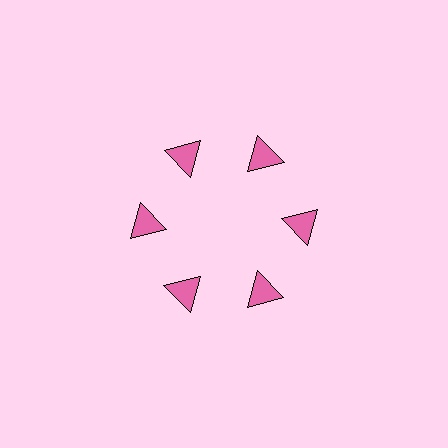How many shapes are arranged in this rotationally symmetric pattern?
There are 6 shapes, arranged in 6 groups of 1.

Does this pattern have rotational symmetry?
Yes, this pattern has 6-fold rotational symmetry. It looks the same after rotating 60 degrees around the center.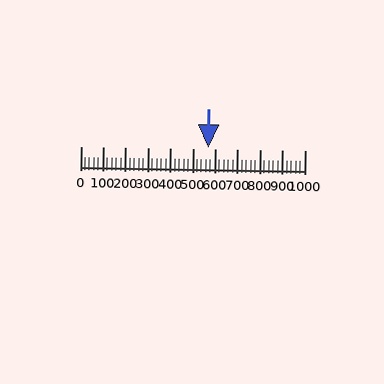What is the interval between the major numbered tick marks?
The major tick marks are spaced 100 units apart.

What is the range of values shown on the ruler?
The ruler shows values from 0 to 1000.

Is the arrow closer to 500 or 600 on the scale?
The arrow is closer to 600.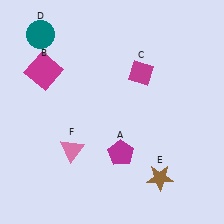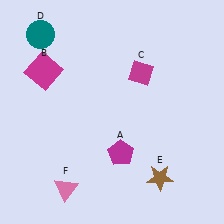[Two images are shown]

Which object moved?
The pink triangle (F) moved down.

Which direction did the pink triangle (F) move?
The pink triangle (F) moved down.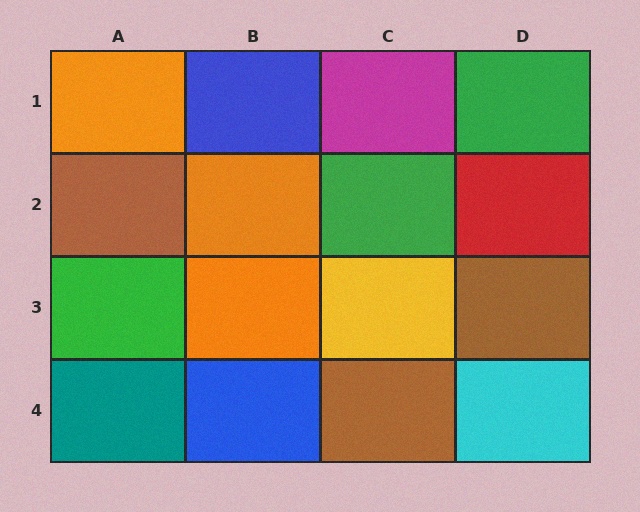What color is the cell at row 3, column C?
Yellow.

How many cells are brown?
3 cells are brown.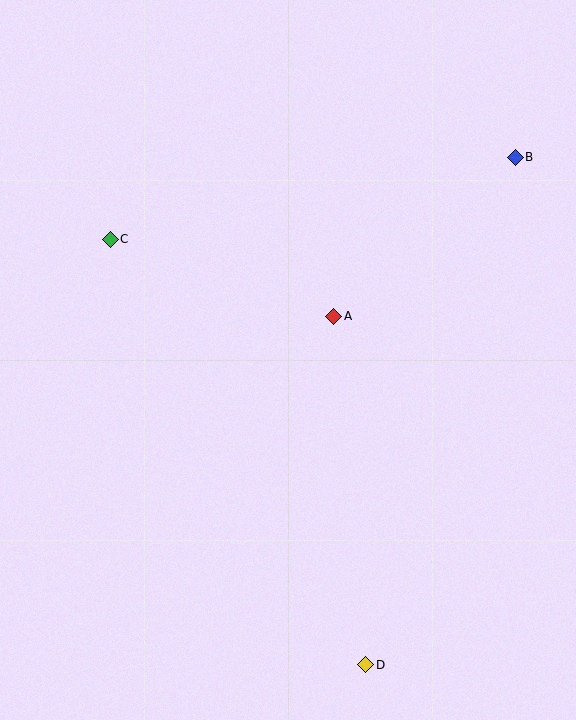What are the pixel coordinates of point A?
Point A is at (334, 316).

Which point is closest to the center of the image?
Point A at (334, 316) is closest to the center.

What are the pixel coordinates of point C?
Point C is at (110, 239).